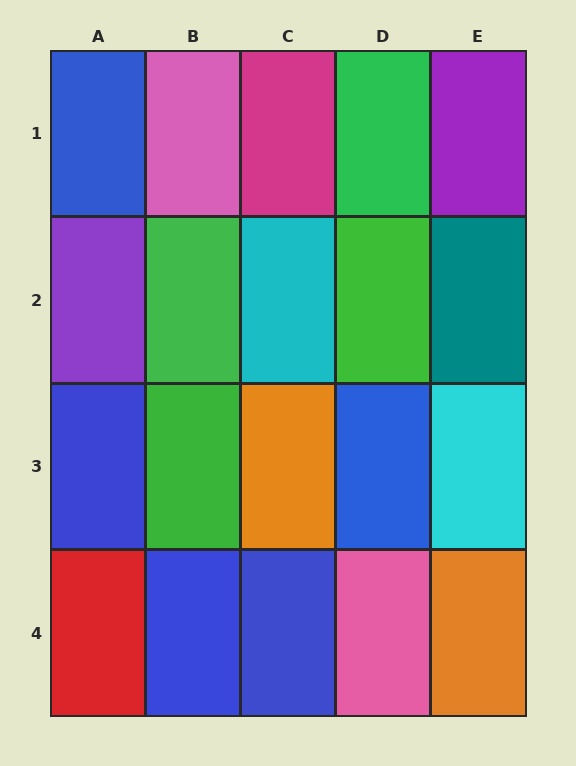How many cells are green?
4 cells are green.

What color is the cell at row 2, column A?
Purple.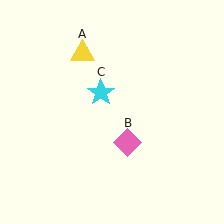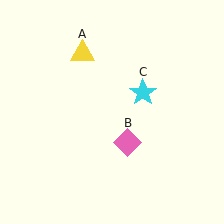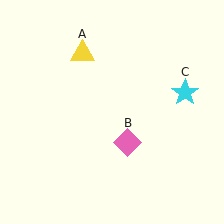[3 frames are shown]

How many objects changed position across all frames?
1 object changed position: cyan star (object C).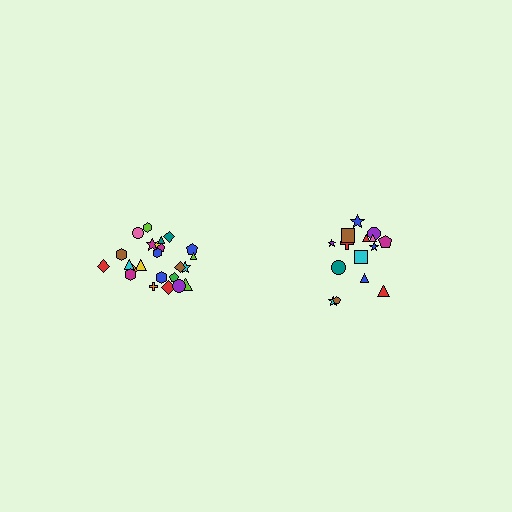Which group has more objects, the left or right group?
The left group.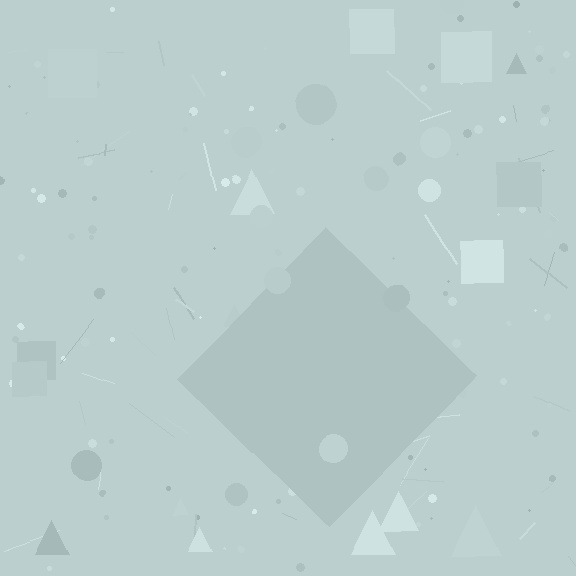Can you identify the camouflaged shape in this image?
The camouflaged shape is a diamond.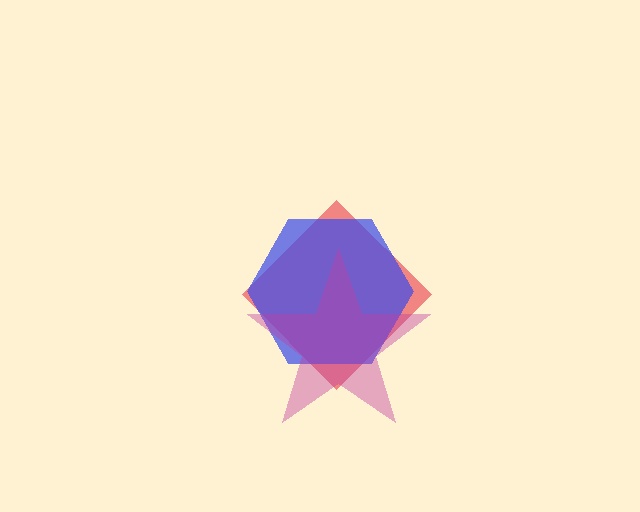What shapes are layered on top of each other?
The layered shapes are: a red diamond, a blue hexagon, a magenta star.